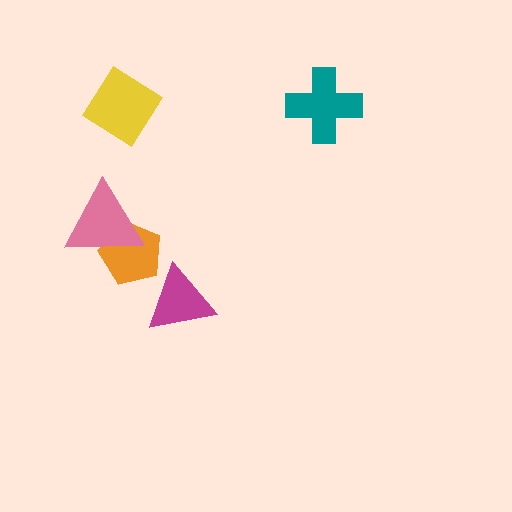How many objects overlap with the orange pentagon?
1 object overlaps with the orange pentagon.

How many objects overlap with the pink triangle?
1 object overlaps with the pink triangle.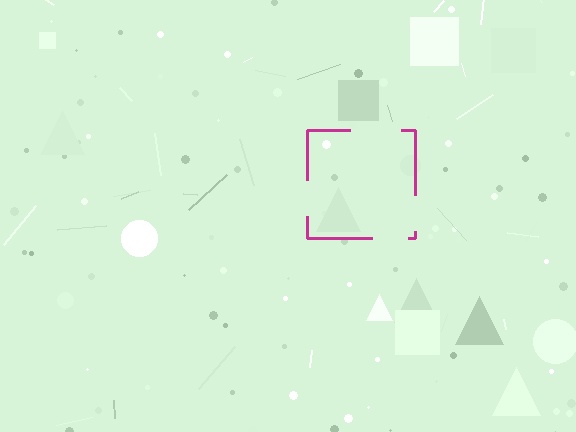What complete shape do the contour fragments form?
The contour fragments form a square.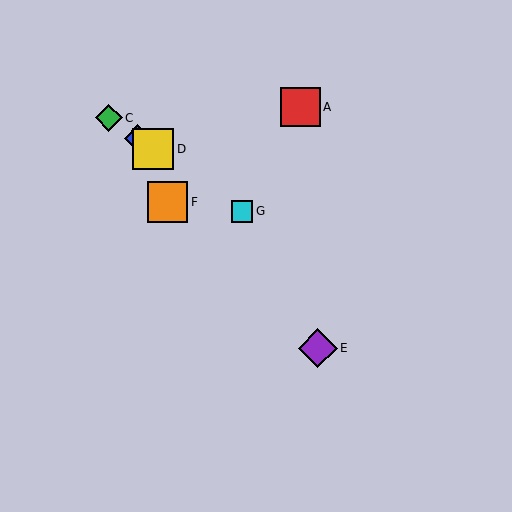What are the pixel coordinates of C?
Object C is at (109, 118).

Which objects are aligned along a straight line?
Objects B, C, D, G are aligned along a straight line.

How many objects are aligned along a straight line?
4 objects (B, C, D, G) are aligned along a straight line.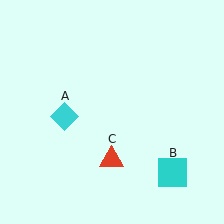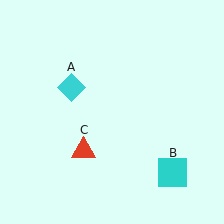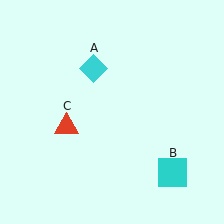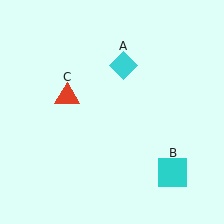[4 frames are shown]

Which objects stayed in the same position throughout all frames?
Cyan square (object B) remained stationary.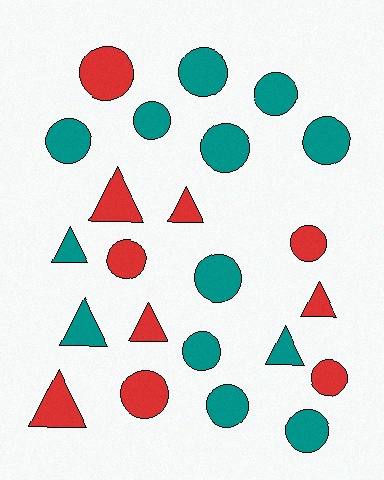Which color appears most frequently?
Teal, with 13 objects.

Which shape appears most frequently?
Circle, with 15 objects.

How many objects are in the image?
There are 23 objects.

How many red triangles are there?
There are 5 red triangles.